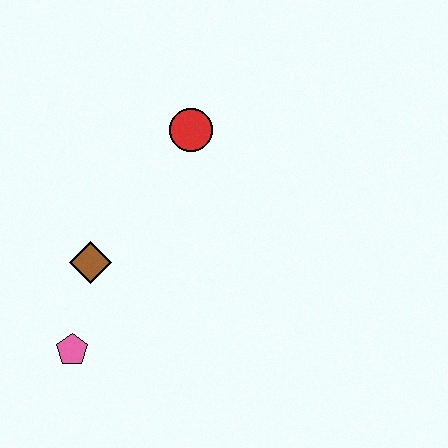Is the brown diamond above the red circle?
No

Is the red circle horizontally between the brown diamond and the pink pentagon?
No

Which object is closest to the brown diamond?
The pink pentagon is closest to the brown diamond.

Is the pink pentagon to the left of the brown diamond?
Yes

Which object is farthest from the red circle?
The pink pentagon is farthest from the red circle.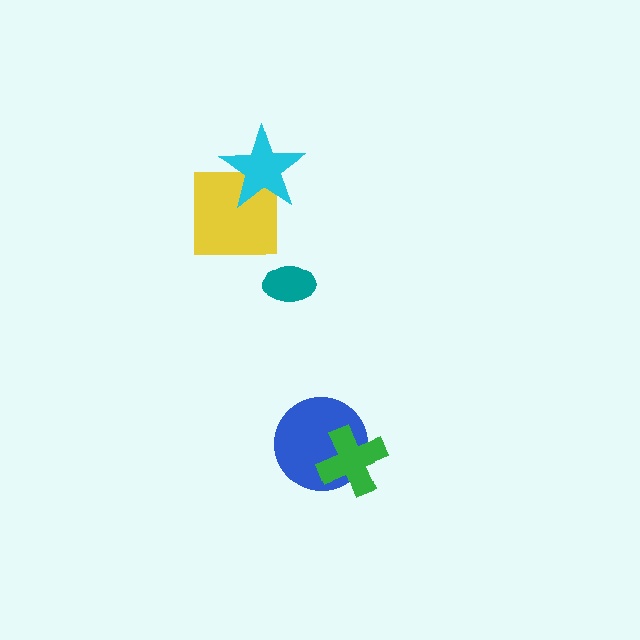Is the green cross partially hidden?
No, no other shape covers it.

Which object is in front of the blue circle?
The green cross is in front of the blue circle.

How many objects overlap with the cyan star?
1 object overlaps with the cyan star.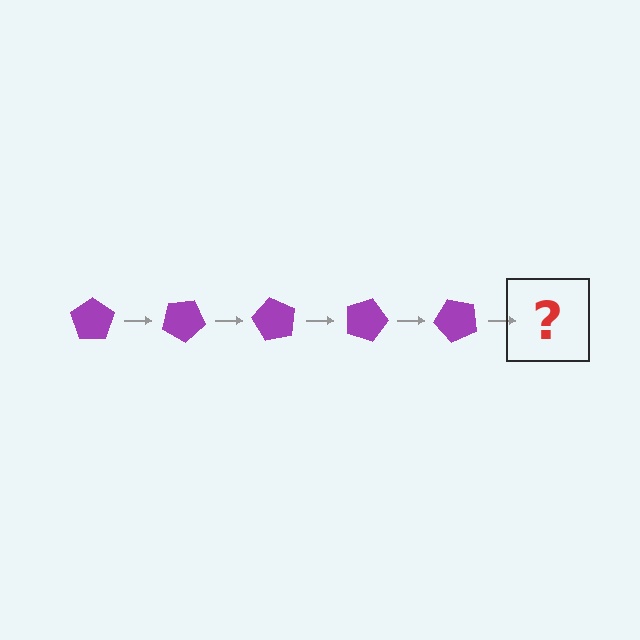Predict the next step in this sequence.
The next step is a purple pentagon rotated 150 degrees.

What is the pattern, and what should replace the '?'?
The pattern is that the pentagon rotates 30 degrees each step. The '?' should be a purple pentagon rotated 150 degrees.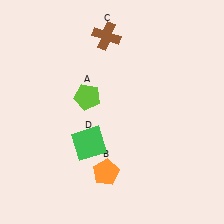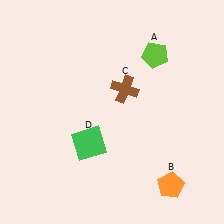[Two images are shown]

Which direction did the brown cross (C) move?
The brown cross (C) moved down.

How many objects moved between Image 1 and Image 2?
3 objects moved between the two images.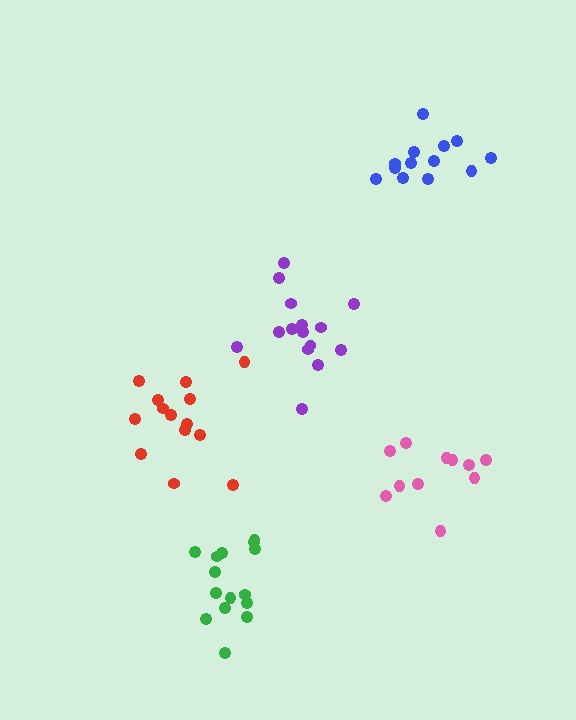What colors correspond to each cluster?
The clusters are colored: red, blue, pink, green, purple.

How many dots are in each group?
Group 1: 14 dots, Group 2: 13 dots, Group 3: 11 dots, Group 4: 15 dots, Group 5: 15 dots (68 total).